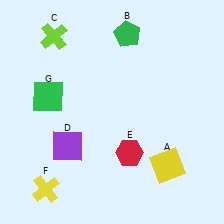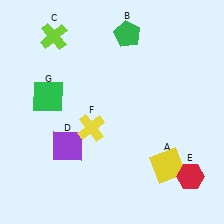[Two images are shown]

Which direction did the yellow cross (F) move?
The yellow cross (F) moved up.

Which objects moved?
The objects that moved are: the red hexagon (E), the yellow cross (F).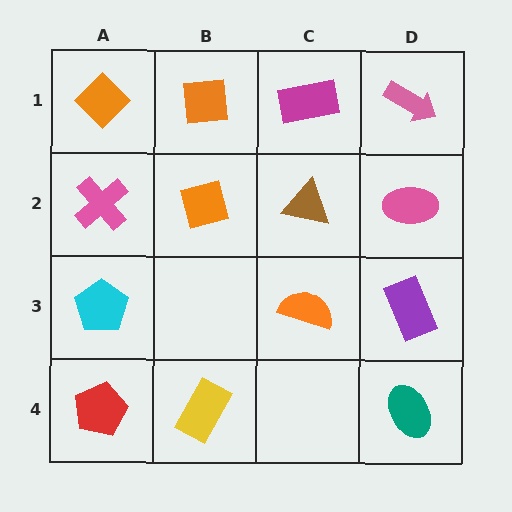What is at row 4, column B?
A yellow rectangle.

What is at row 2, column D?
A pink ellipse.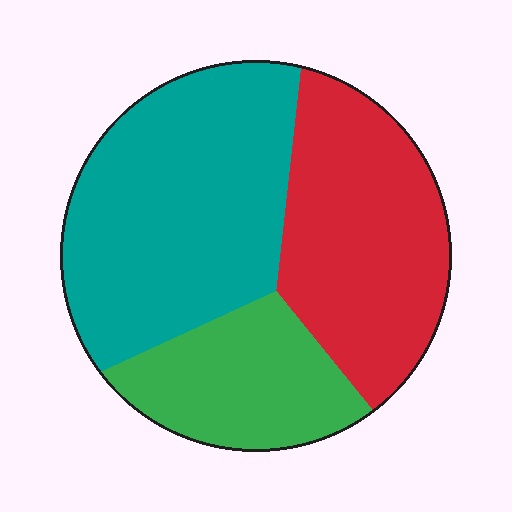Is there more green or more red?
Red.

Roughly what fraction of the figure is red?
Red takes up about one third (1/3) of the figure.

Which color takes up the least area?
Green, at roughly 20%.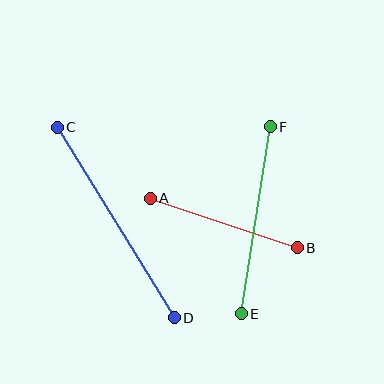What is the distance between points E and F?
The distance is approximately 189 pixels.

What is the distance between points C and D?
The distance is approximately 224 pixels.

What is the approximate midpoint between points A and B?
The midpoint is at approximately (224, 223) pixels.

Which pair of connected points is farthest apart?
Points C and D are farthest apart.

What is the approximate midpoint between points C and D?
The midpoint is at approximately (116, 222) pixels.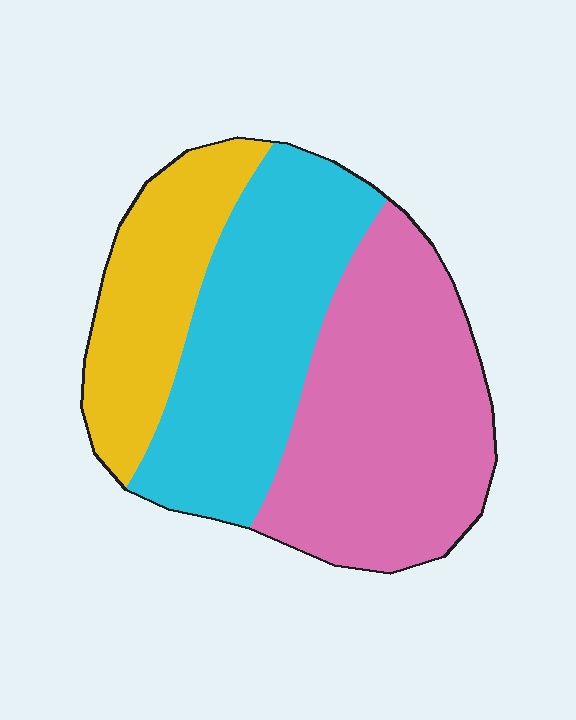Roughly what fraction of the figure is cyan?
Cyan takes up about three eighths (3/8) of the figure.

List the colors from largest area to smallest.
From largest to smallest: pink, cyan, yellow.